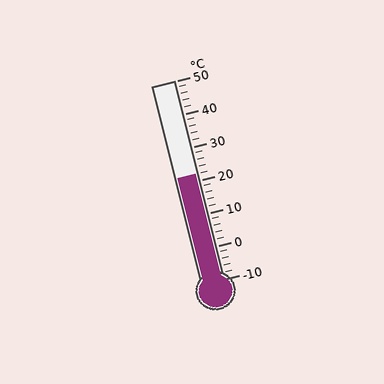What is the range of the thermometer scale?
The thermometer scale ranges from -10°C to 50°C.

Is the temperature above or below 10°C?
The temperature is above 10°C.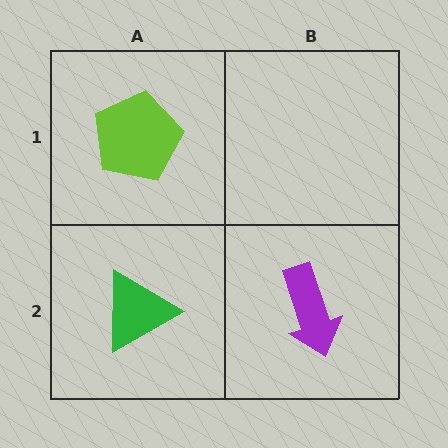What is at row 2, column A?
A green triangle.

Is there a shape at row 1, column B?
No, that cell is empty.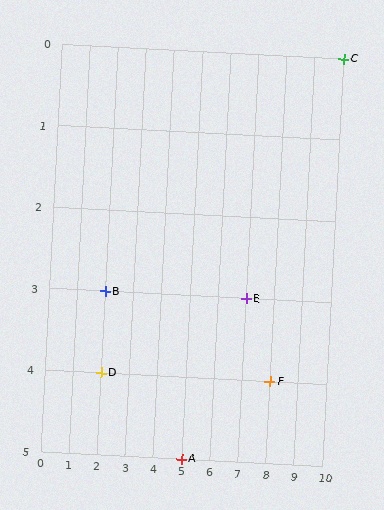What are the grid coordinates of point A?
Point A is at grid coordinates (5, 5).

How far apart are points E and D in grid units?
Points E and D are 5 columns and 1 row apart (about 5.1 grid units diagonally).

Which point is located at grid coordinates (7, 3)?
Point E is at (7, 3).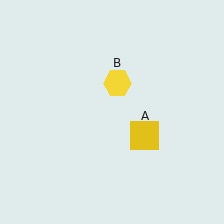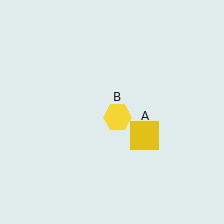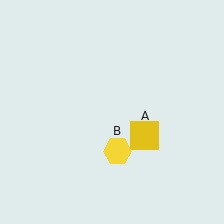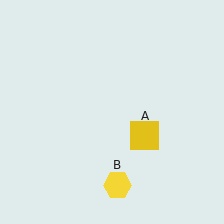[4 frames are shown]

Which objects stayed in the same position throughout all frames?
Yellow square (object A) remained stationary.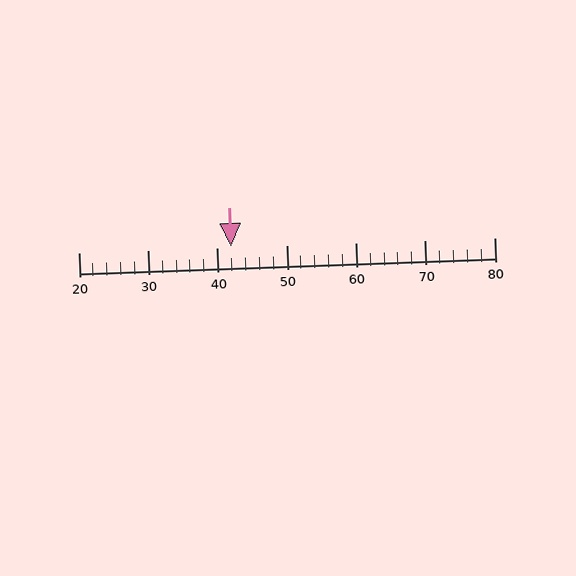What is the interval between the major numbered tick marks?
The major tick marks are spaced 10 units apart.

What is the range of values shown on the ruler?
The ruler shows values from 20 to 80.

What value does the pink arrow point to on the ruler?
The pink arrow points to approximately 42.